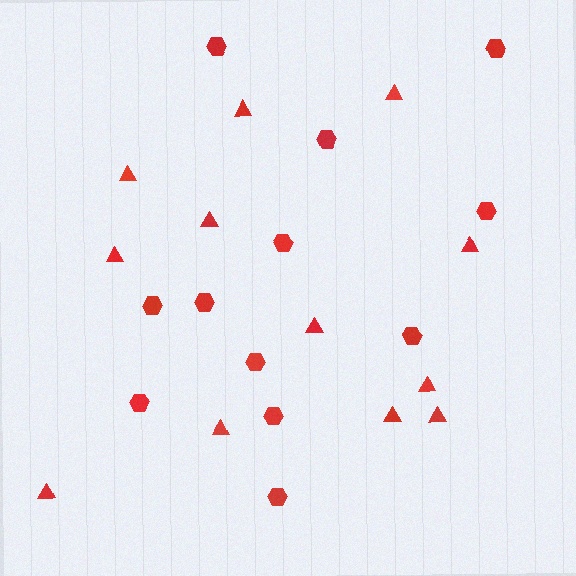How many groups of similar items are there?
There are 2 groups: one group of triangles (12) and one group of hexagons (12).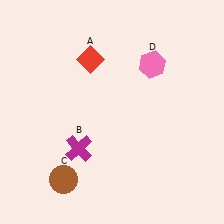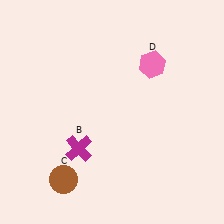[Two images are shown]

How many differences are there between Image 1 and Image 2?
There is 1 difference between the two images.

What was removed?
The red diamond (A) was removed in Image 2.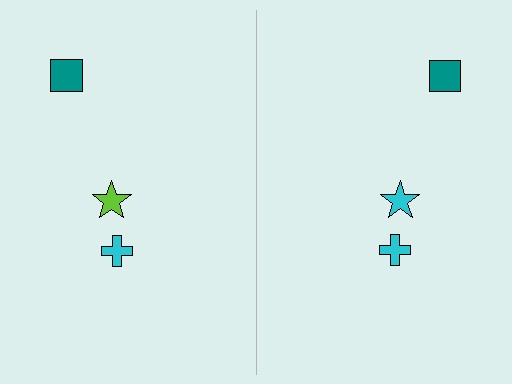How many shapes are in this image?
There are 6 shapes in this image.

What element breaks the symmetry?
The cyan star on the right side breaks the symmetry — its mirror counterpart is lime.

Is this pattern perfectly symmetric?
No, the pattern is not perfectly symmetric. The cyan star on the right side breaks the symmetry — its mirror counterpart is lime.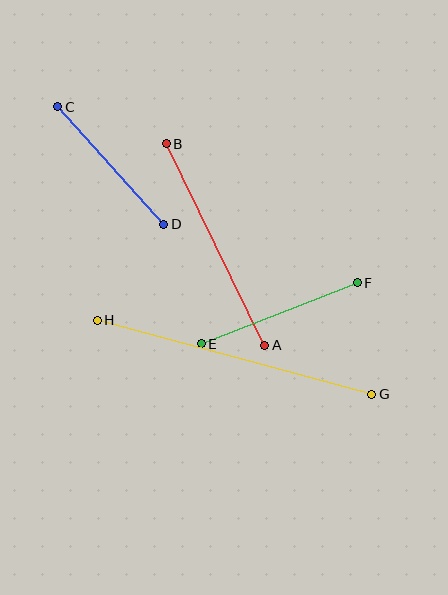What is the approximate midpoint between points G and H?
The midpoint is at approximately (234, 357) pixels.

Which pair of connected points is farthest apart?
Points G and H are farthest apart.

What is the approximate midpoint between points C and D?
The midpoint is at approximately (111, 166) pixels.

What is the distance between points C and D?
The distance is approximately 158 pixels.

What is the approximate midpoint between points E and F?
The midpoint is at approximately (279, 313) pixels.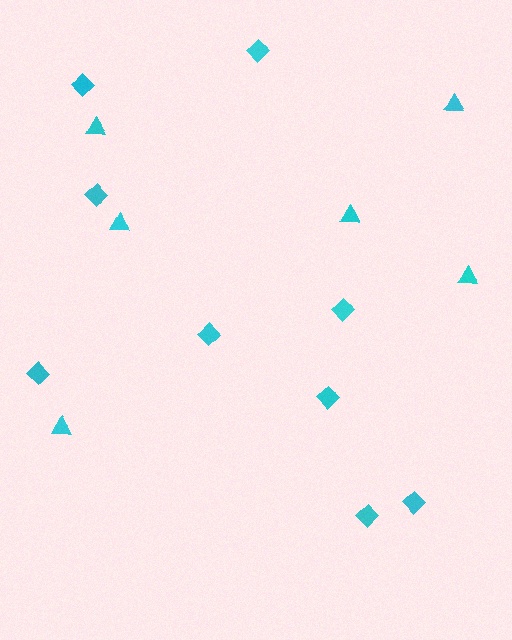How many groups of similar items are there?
There are 2 groups: one group of diamonds (9) and one group of triangles (6).